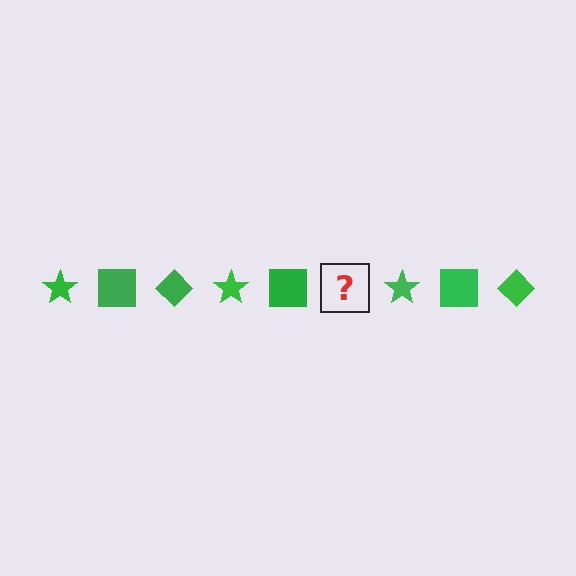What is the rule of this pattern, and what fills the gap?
The rule is that the pattern cycles through star, square, diamond shapes in green. The gap should be filled with a green diamond.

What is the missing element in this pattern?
The missing element is a green diamond.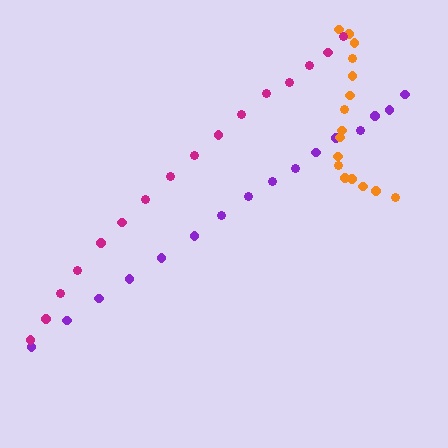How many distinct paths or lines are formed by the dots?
There are 3 distinct paths.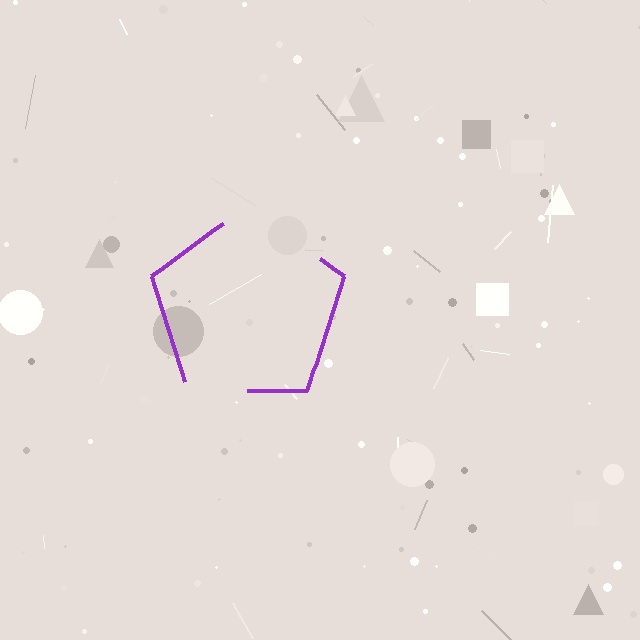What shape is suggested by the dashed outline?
The dashed outline suggests a pentagon.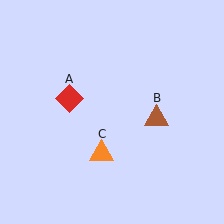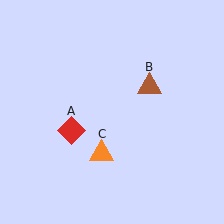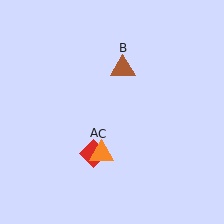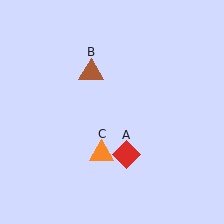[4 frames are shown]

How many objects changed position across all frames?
2 objects changed position: red diamond (object A), brown triangle (object B).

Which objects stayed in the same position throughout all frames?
Orange triangle (object C) remained stationary.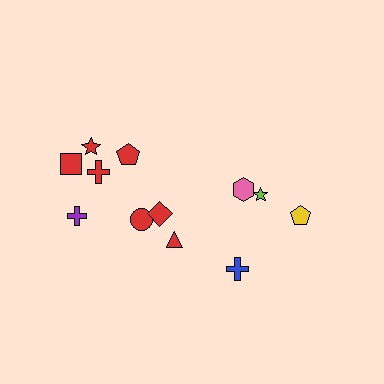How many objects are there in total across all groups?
There are 12 objects.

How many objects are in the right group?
There are 4 objects.